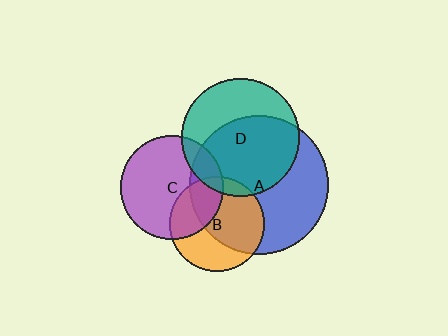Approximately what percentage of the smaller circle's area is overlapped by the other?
Approximately 10%.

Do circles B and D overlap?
Yes.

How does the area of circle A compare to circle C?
Approximately 1.8 times.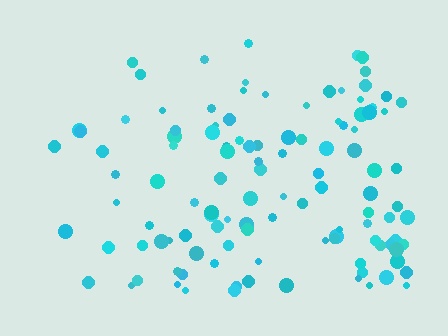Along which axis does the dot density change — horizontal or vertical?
Horizontal.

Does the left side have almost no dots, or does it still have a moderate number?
Still a moderate number, just noticeably fewer than the right.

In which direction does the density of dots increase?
From left to right, with the right side densest.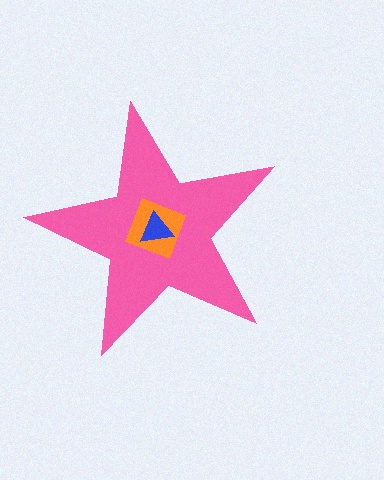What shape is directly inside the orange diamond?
The blue triangle.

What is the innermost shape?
The blue triangle.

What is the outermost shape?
The pink star.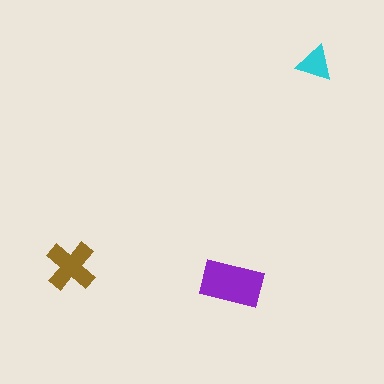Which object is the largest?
The purple rectangle.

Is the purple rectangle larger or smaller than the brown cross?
Larger.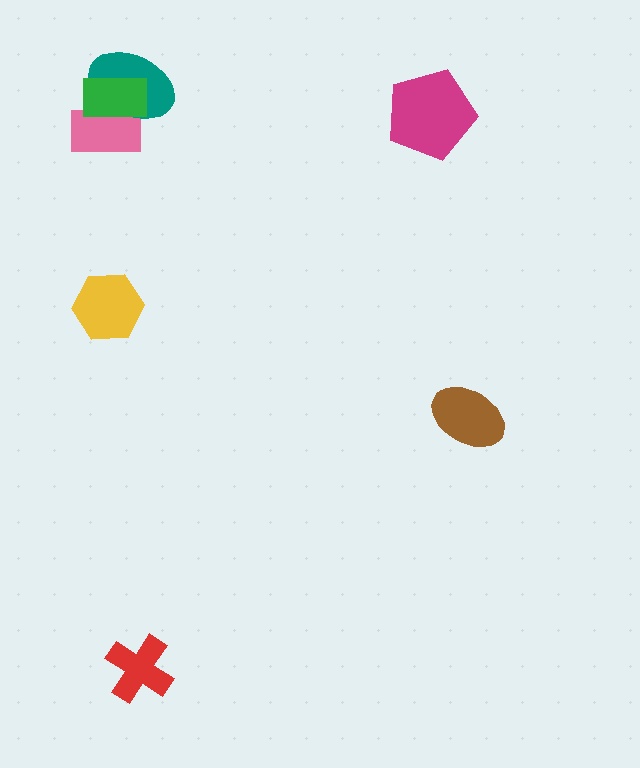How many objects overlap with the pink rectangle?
2 objects overlap with the pink rectangle.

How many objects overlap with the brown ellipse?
0 objects overlap with the brown ellipse.